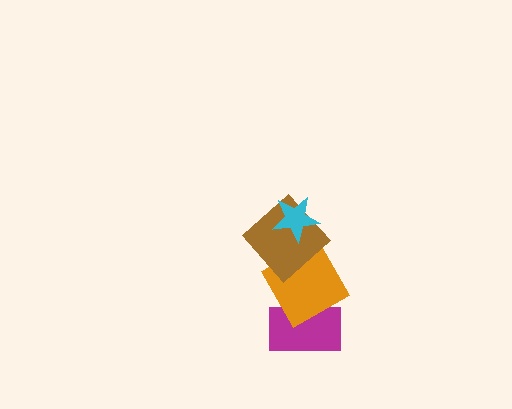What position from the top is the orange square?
The orange square is 3rd from the top.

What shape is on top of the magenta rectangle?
The orange square is on top of the magenta rectangle.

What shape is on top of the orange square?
The brown diamond is on top of the orange square.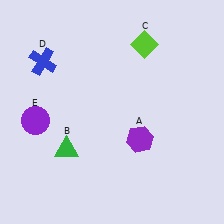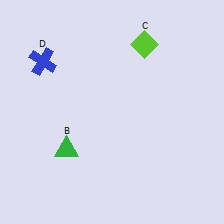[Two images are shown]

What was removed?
The purple hexagon (A), the purple circle (E) were removed in Image 2.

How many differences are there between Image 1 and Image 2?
There are 2 differences between the two images.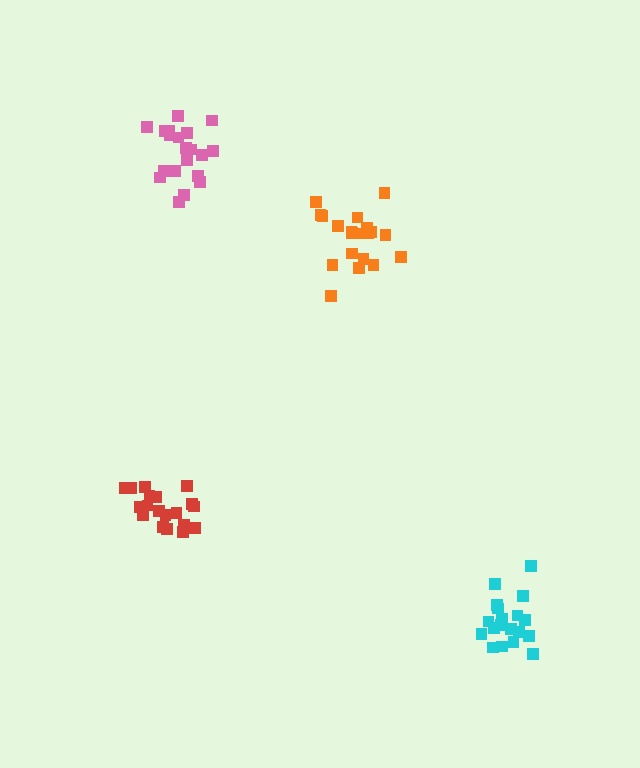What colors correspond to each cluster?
The clusters are colored: cyan, orange, red, pink.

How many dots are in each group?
Group 1: 19 dots, Group 2: 20 dots, Group 3: 19 dots, Group 4: 20 dots (78 total).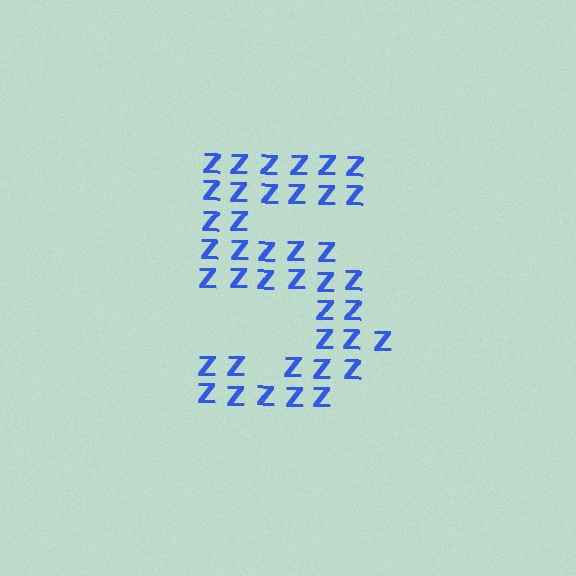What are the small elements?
The small elements are letter Z's.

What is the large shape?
The large shape is the digit 5.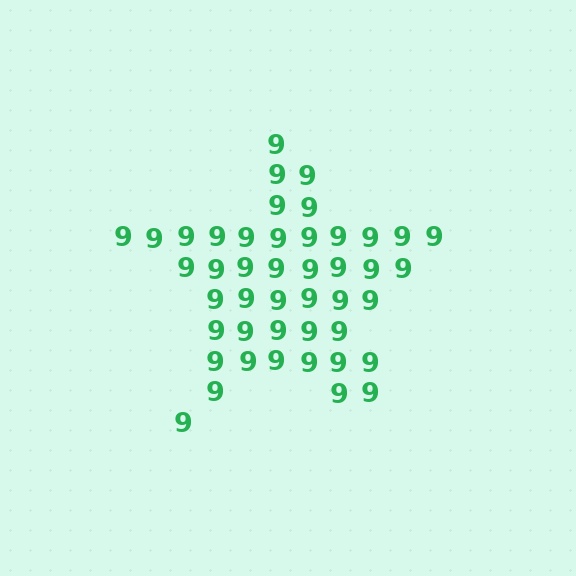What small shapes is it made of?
It is made of small digit 9's.